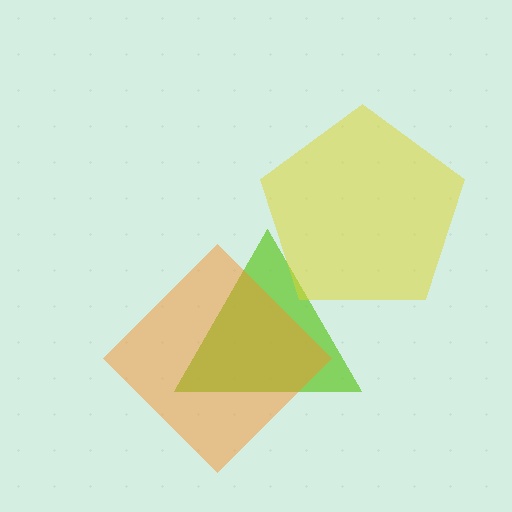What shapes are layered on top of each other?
The layered shapes are: a lime triangle, an orange diamond, a yellow pentagon.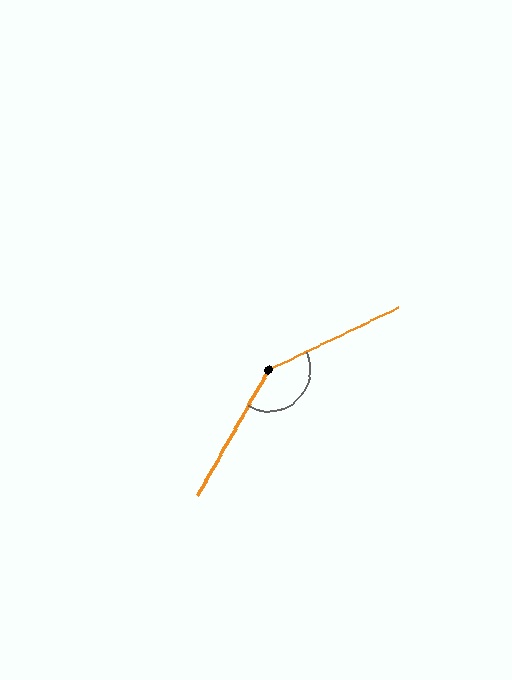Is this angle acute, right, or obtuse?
It is obtuse.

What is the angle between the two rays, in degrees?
Approximately 145 degrees.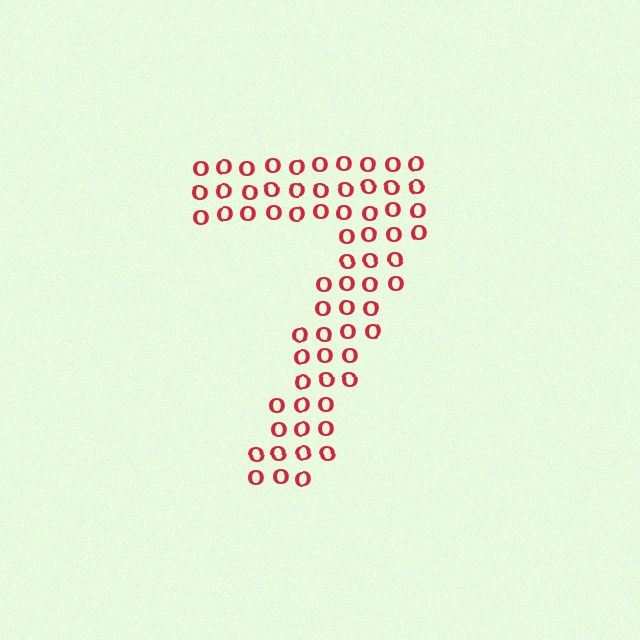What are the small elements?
The small elements are letter O's.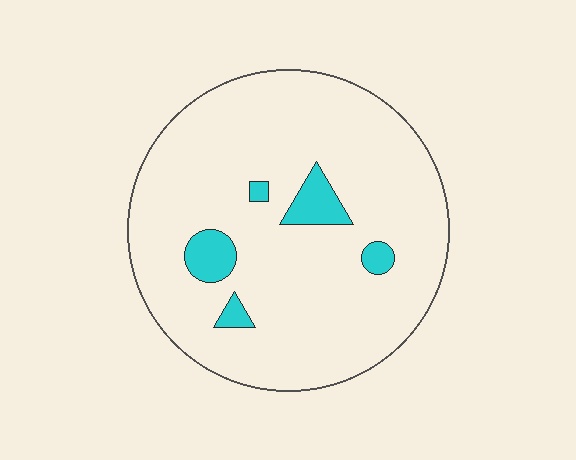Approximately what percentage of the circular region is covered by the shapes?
Approximately 10%.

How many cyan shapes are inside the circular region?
5.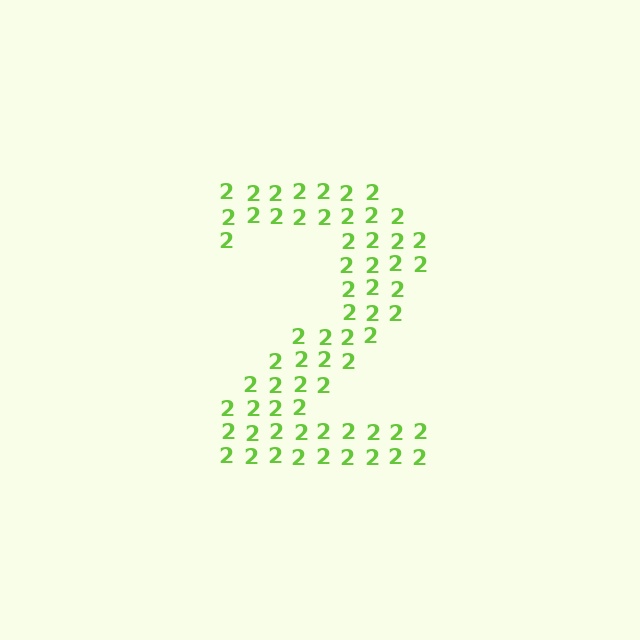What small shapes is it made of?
It is made of small digit 2's.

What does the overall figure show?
The overall figure shows the digit 2.